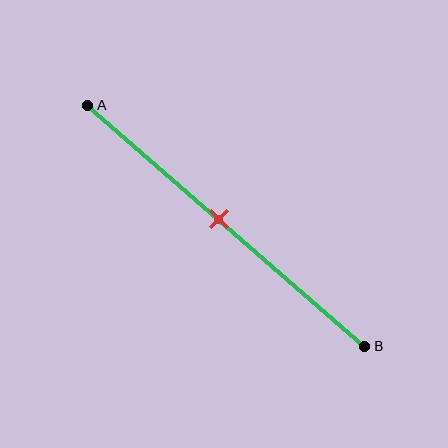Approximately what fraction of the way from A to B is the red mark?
The red mark is approximately 45% of the way from A to B.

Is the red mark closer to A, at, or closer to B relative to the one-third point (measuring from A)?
The red mark is closer to point B than the one-third point of segment AB.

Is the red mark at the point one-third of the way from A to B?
No, the mark is at about 45% from A, not at the 33% one-third point.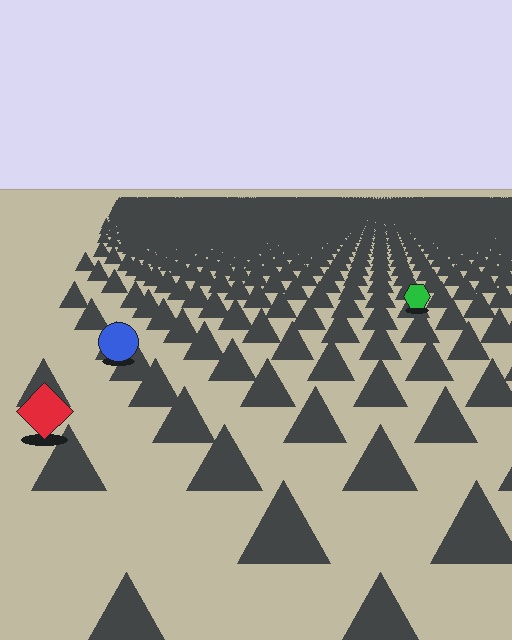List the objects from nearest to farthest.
From nearest to farthest: the red diamond, the blue circle, the green hexagon.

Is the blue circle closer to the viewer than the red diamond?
No. The red diamond is closer — you can tell from the texture gradient: the ground texture is coarser near it.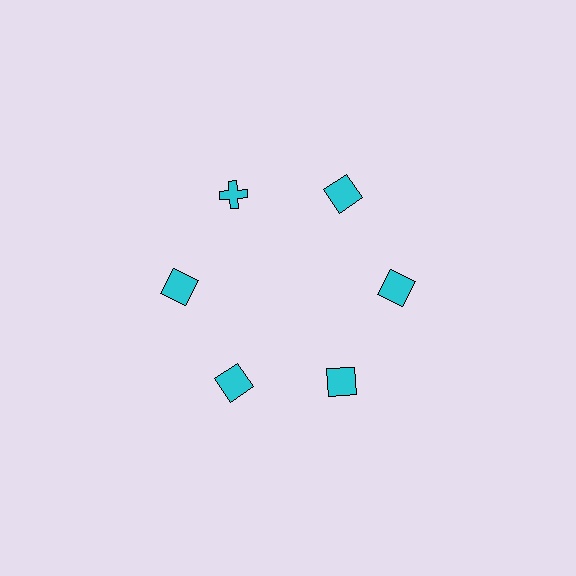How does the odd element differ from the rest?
It has a different shape: cross instead of square.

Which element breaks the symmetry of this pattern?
The cyan cross at roughly the 11 o'clock position breaks the symmetry. All other shapes are cyan squares.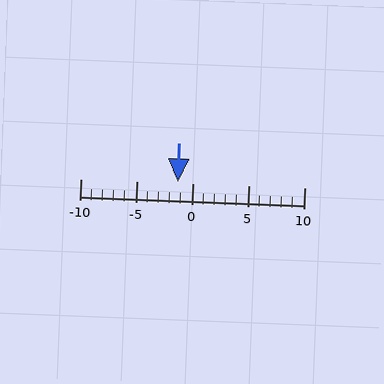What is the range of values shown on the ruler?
The ruler shows values from -10 to 10.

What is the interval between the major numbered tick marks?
The major tick marks are spaced 5 units apart.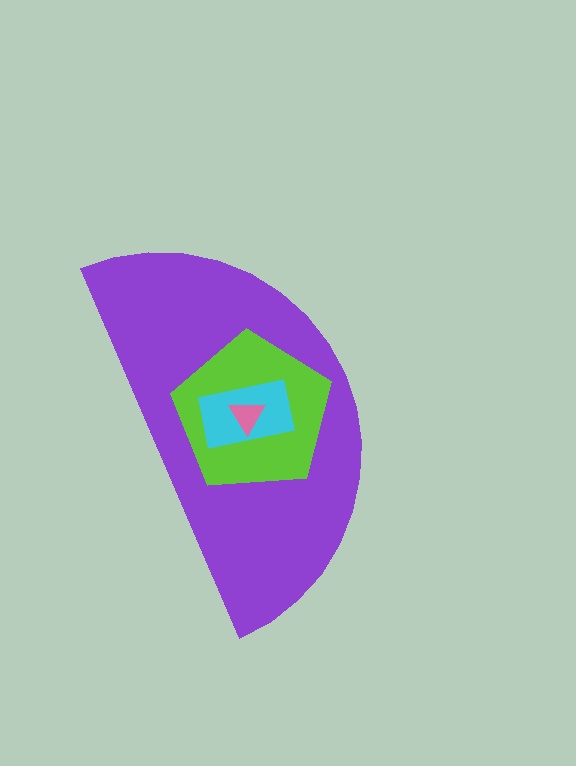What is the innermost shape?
The pink triangle.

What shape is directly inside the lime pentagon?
The cyan rectangle.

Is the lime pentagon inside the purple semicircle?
Yes.